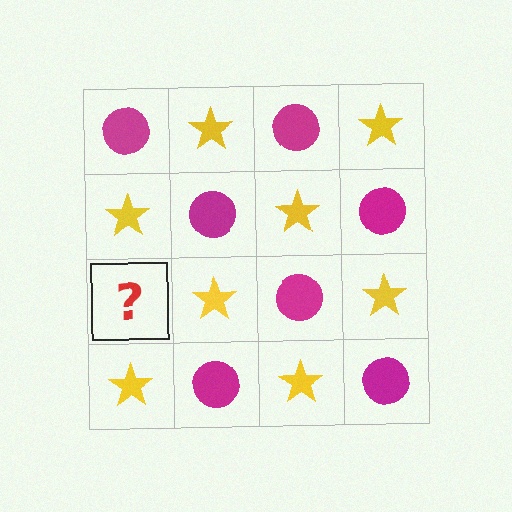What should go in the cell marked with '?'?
The missing cell should contain a magenta circle.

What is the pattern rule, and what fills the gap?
The rule is that it alternates magenta circle and yellow star in a checkerboard pattern. The gap should be filled with a magenta circle.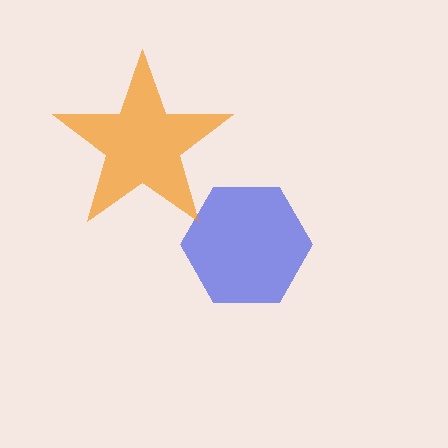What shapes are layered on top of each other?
The layered shapes are: a blue hexagon, an orange star.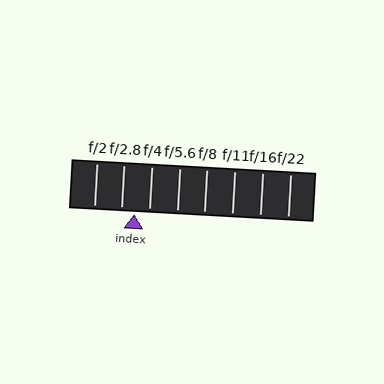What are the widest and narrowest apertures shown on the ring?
The widest aperture shown is f/2 and the narrowest is f/22.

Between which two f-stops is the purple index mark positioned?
The index mark is between f/2.8 and f/4.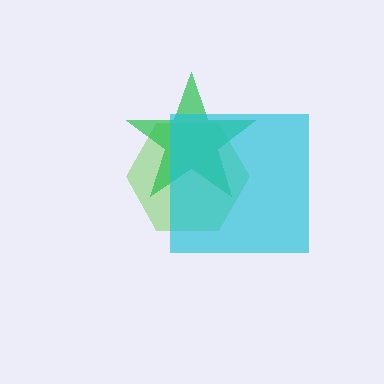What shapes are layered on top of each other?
The layered shapes are: a lime hexagon, a green star, a cyan square.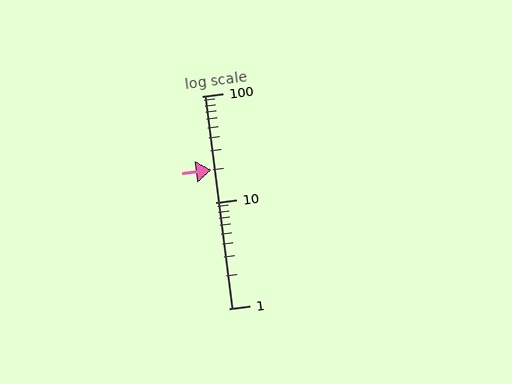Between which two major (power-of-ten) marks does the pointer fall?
The pointer is between 10 and 100.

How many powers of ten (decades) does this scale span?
The scale spans 2 decades, from 1 to 100.